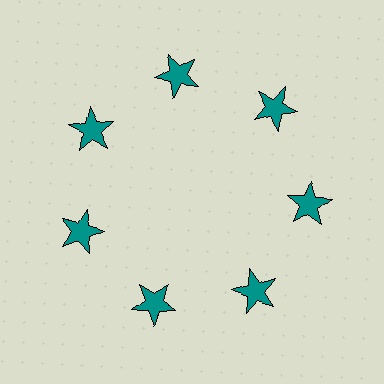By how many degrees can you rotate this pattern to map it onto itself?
The pattern maps onto itself every 51 degrees of rotation.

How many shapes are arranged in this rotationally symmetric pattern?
There are 7 shapes, arranged in 7 groups of 1.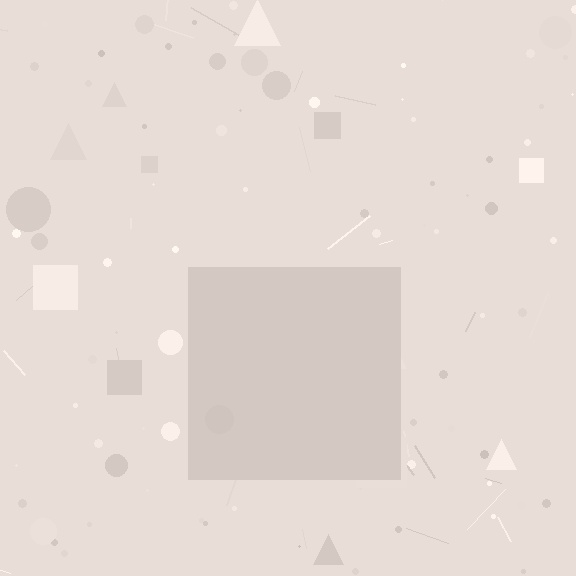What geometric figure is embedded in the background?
A square is embedded in the background.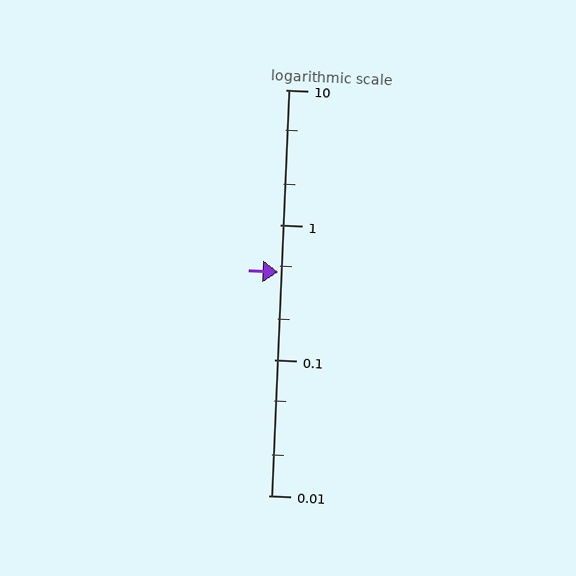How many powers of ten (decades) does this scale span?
The scale spans 3 decades, from 0.01 to 10.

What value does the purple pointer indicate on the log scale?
The pointer indicates approximately 0.45.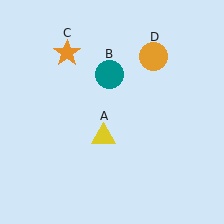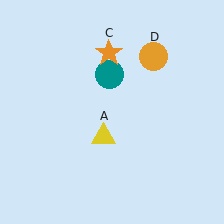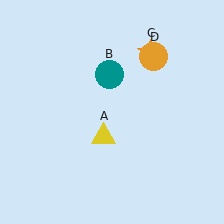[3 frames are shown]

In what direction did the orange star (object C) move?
The orange star (object C) moved right.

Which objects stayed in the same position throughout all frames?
Yellow triangle (object A) and teal circle (object B) and orange circle (object D) remained stationary.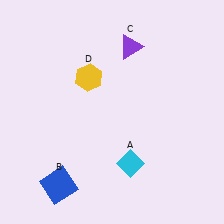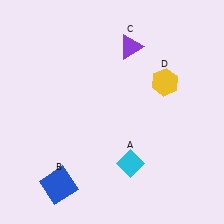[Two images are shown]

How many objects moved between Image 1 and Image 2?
1 object moved between the two images.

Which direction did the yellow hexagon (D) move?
The yellow hexagon (D) moved right.